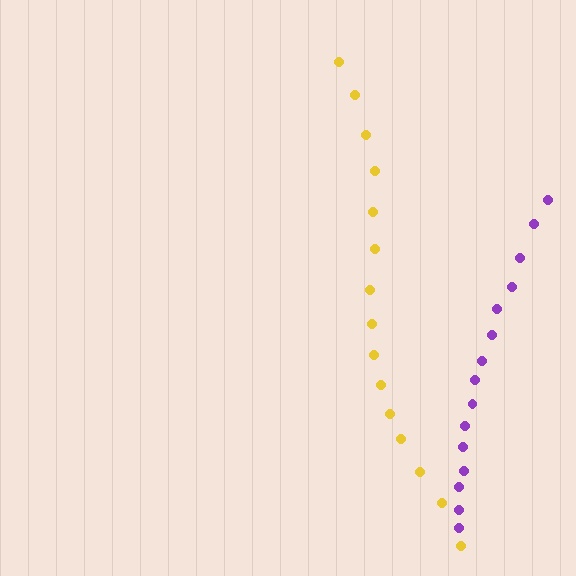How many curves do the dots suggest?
There are 2 distinct paths.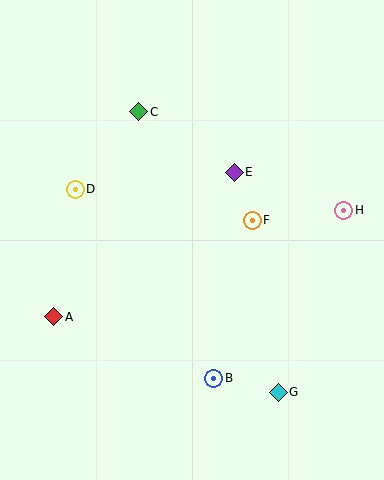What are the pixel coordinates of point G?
Point G is at (278, 392).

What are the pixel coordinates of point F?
Point F is at (252, 220).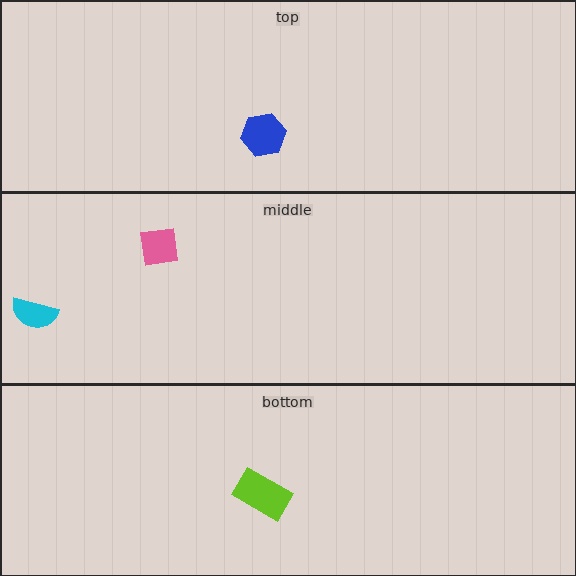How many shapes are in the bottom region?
1.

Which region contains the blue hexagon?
The top region.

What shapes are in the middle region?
The pink square, the cyan semicircle.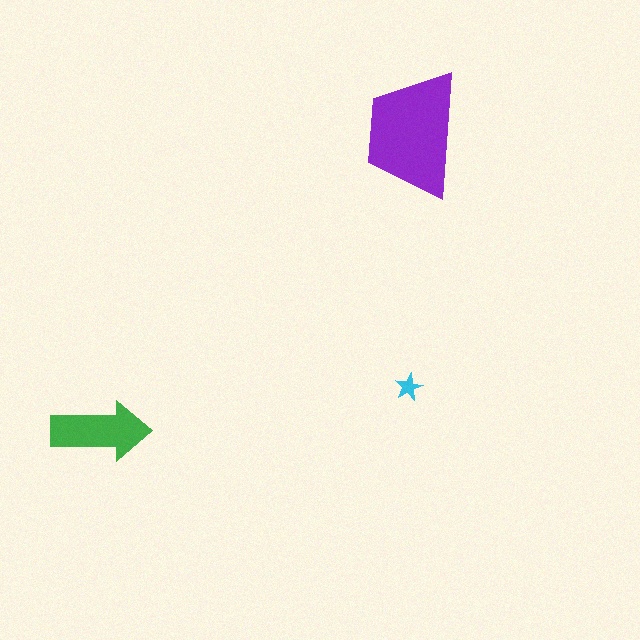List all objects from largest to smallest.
The purple trapezoid, the green arrow, the cyan star.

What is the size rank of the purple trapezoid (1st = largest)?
1st.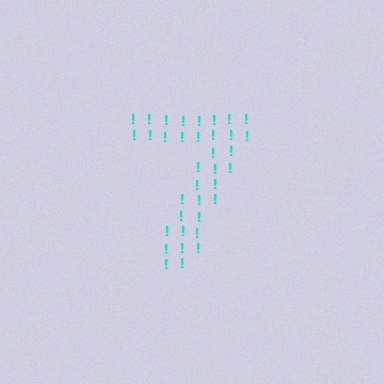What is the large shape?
The large shape is the digit 7.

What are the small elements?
The small elements are exclamation marks.